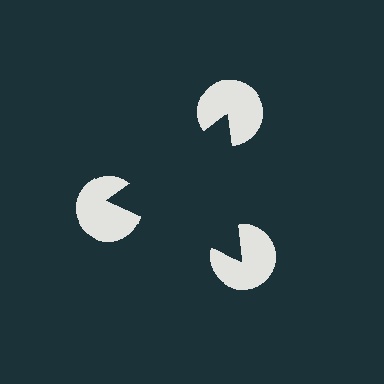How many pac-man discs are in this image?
There are 3 — one at each vertex of the illusory triangle.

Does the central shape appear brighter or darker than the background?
It typically appears slightly darker than the background, even though no actual brightness change is drawn.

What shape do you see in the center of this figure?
An illusory triangle — its edges are inferred from the aligned wedge cuts in the pac-man discs, not physically drawn.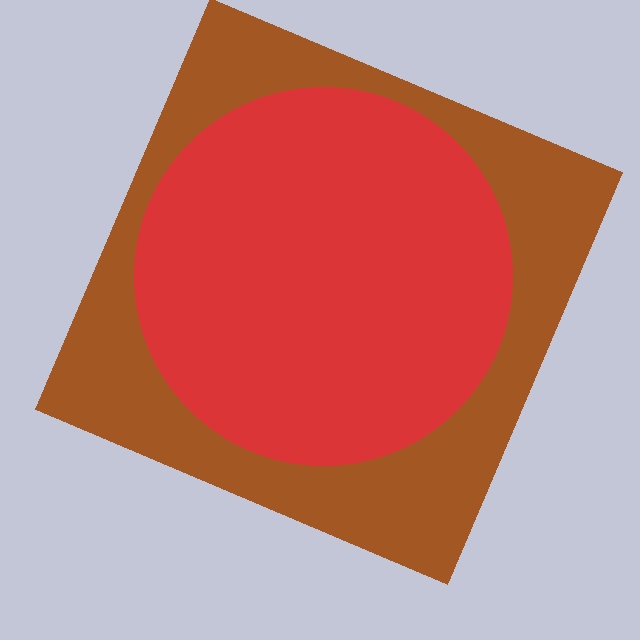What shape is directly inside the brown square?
The red circle.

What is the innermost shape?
The red circle.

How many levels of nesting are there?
2.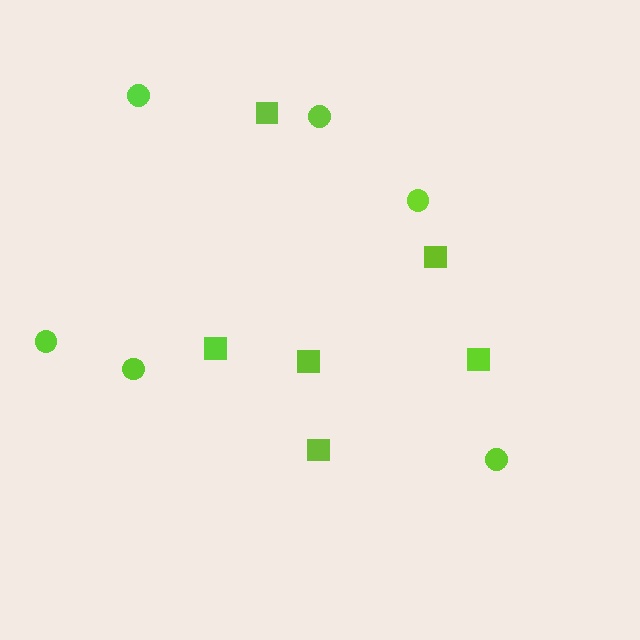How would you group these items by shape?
There are 2 groups: one group of circles (6) and one group of squares (6).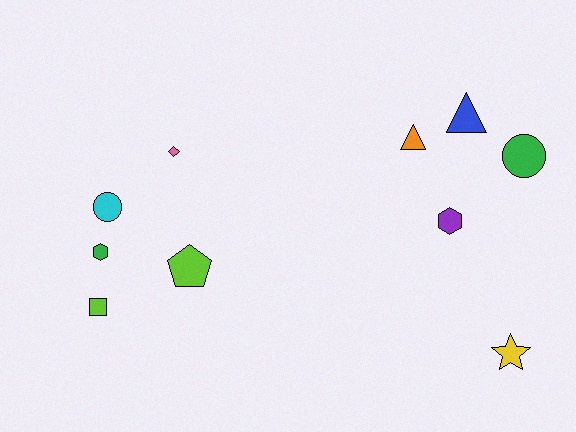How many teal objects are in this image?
There are no teal objects.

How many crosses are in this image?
There are no crosses.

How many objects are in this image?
There are 10 objects.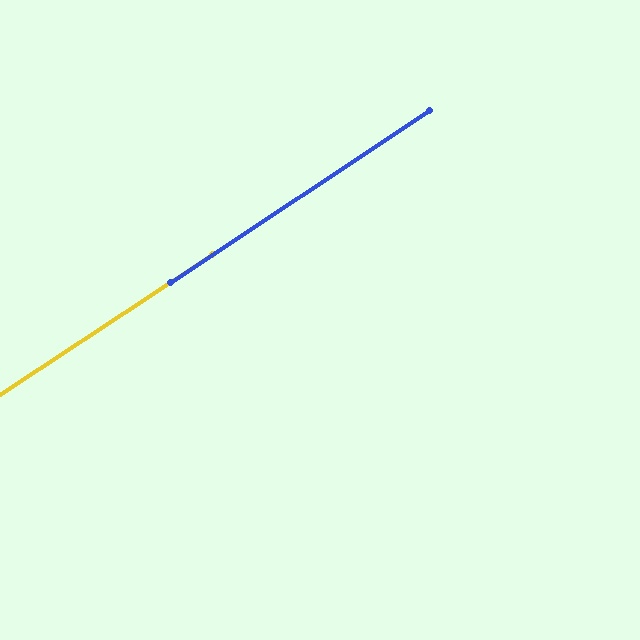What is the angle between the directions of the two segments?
Approximately 0 degrees.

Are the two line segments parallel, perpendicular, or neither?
Parallel — their directions differ by only 0.3°.